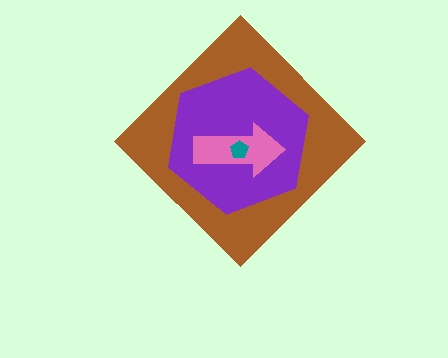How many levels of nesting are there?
4.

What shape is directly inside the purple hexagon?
The pink arrow.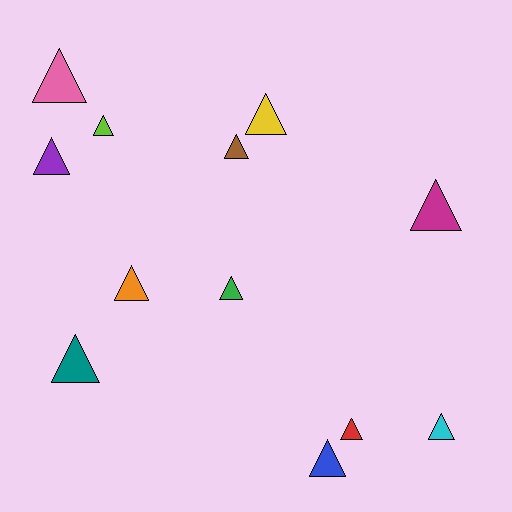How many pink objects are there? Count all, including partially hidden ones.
There is 1 pink object.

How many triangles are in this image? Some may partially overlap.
There are 12 triangles.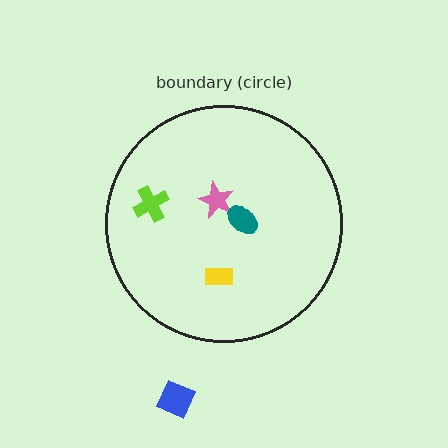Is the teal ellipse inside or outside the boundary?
Inside.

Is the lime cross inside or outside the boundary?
Inside.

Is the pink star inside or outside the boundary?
Inside.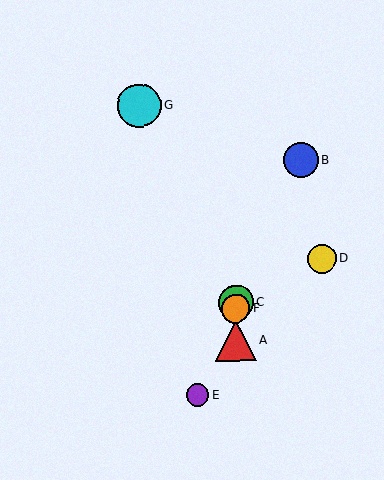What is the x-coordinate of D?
Object D is at x≈322.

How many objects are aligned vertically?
3 objects (A, C, F) are aligned vertically.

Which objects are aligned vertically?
Objects A, C, F are aligned vertically.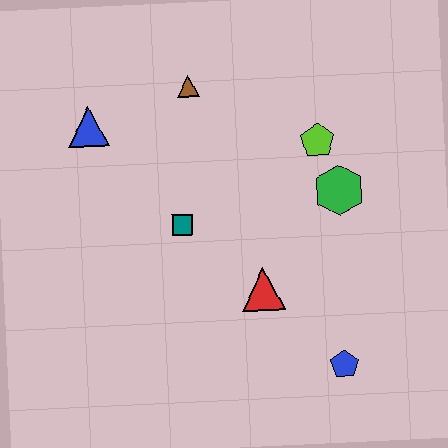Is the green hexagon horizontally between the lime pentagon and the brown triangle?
No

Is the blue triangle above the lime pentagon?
Yes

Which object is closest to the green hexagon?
The lime pentagon is closest to the green hexagon.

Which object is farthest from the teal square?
The blue pentagon is farthest from the teal square.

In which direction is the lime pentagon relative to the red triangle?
The lime pentagon is above the red triangle.